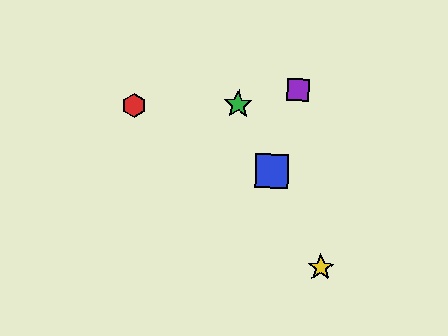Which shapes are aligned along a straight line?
The blue square, the green star, the yellow star are aligned along a straight line.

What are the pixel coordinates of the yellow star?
The yellow star is at (321, 268).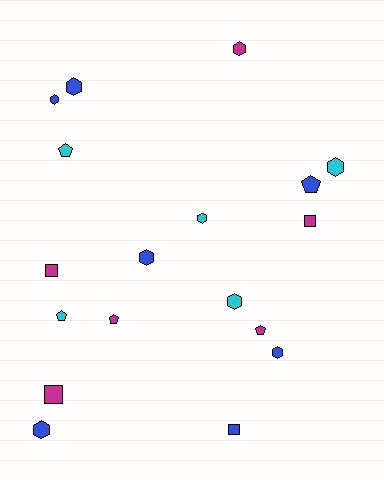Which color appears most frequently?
Blue, with 7 objects.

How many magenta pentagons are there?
There are 2 magenta pentagons.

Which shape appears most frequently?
Hexagon, with 9 objects.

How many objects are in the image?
There are 18 objects.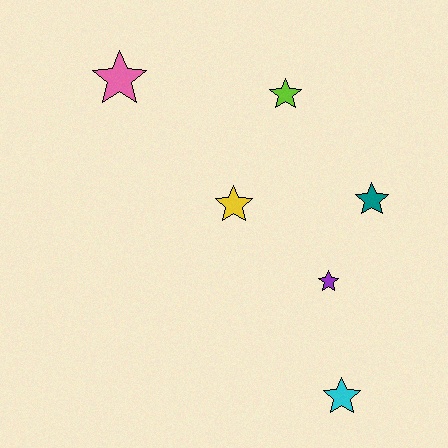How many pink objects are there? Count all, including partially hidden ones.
There is 1 pink object.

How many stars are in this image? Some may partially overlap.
There are 6 stars.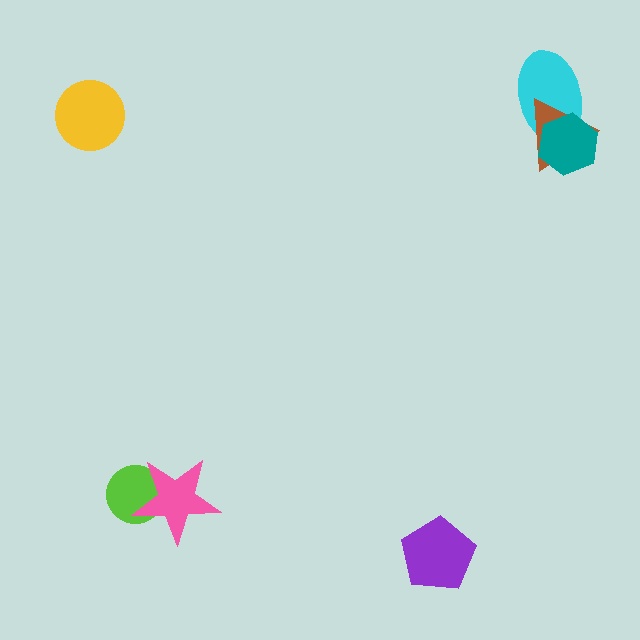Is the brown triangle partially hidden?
Yes, it is partially covered by another shape.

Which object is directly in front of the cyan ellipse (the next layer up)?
The brown triangle is directly in front of the cyan ellipse.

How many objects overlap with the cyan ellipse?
2 objects overlap with the cyan ellipse.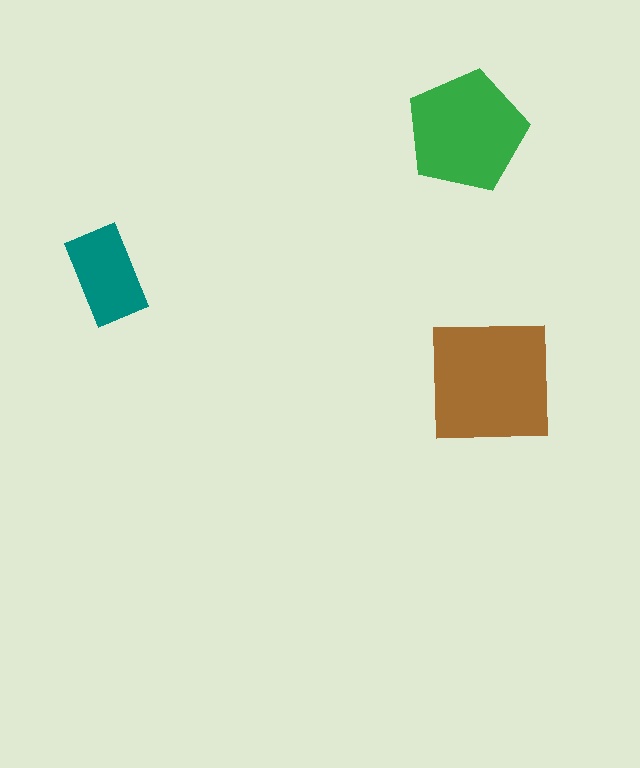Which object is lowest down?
The brown square is bottommost.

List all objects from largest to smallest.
The brown square, the green pentagon, the teal rectangle.